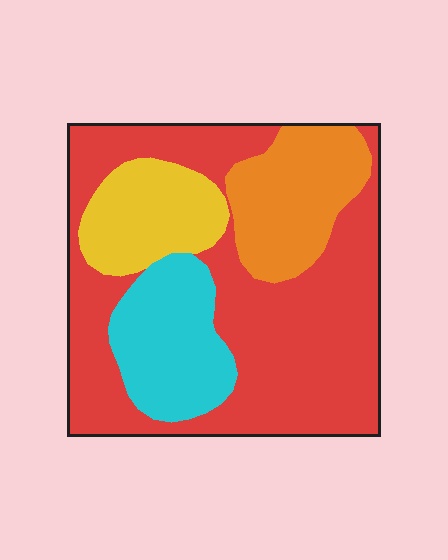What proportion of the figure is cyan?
Cyan covers around 15% of the figure.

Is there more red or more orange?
Red.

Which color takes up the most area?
Red, at roughly 55%.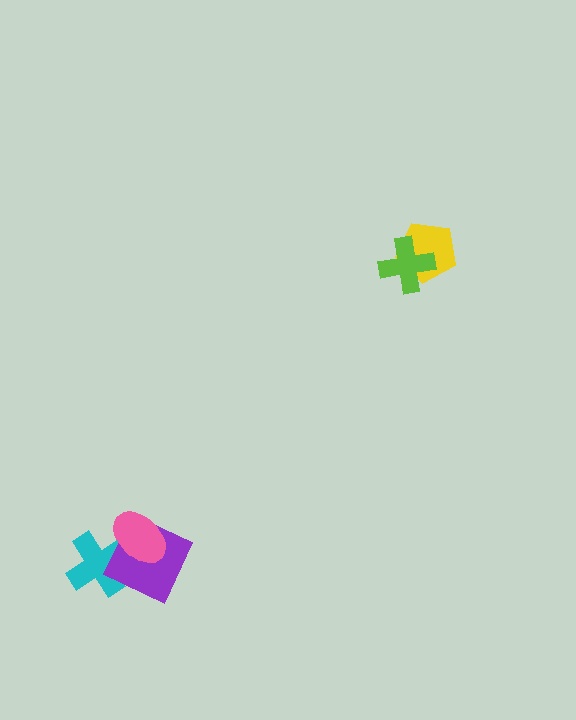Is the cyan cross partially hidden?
Yes, it is partially covered by another shape.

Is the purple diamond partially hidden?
Yes, it is partially covered by another shape.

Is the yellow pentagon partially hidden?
Yes, it is partially covered by another shape.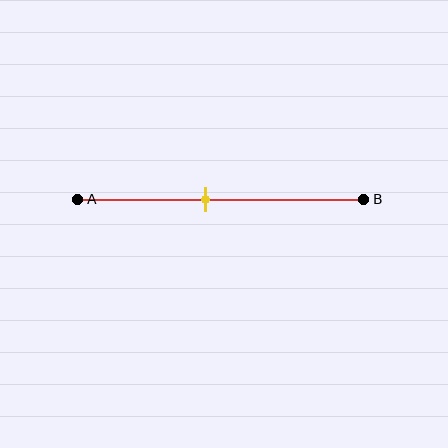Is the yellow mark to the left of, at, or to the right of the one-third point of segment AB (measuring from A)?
The yellow mark is to the right of the one-third point of segment AB.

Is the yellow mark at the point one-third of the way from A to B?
No, the mark is at about 45% from A, not at the 33% one-third point.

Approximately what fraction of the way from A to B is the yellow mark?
The yellow mark is approximately 45% of the way from A to B.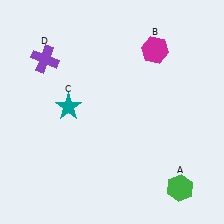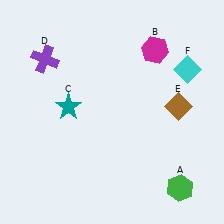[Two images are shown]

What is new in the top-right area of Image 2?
A brown diamond (E) was added in the top-right area of Image 2.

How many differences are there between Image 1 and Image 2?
There are 2 differences between the two images.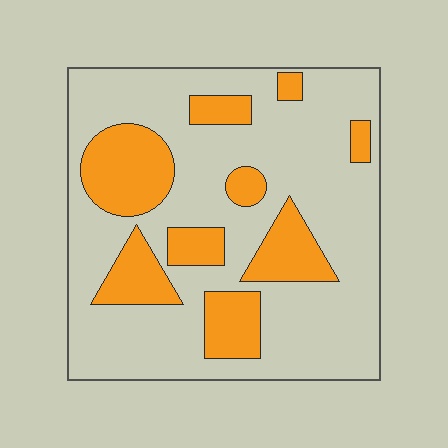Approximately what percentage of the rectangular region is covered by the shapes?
Approximately 25%.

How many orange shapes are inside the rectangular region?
9.